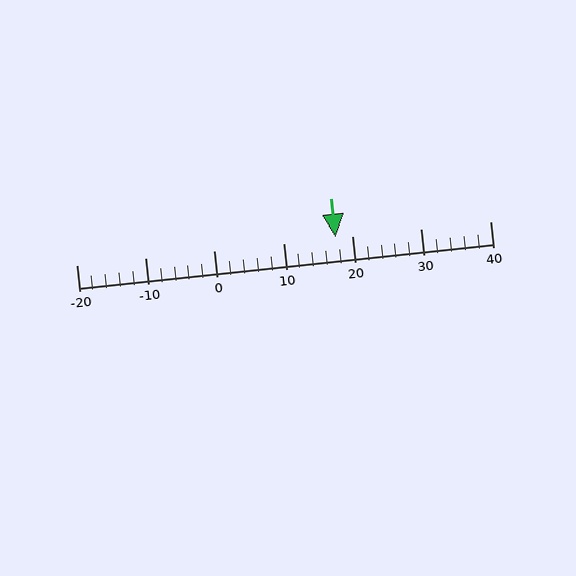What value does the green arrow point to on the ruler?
The green arrow points to approximately 18.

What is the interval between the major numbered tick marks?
The major tick marks are spaced 10 units apart.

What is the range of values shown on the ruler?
The ruler shows values from -20 to 40.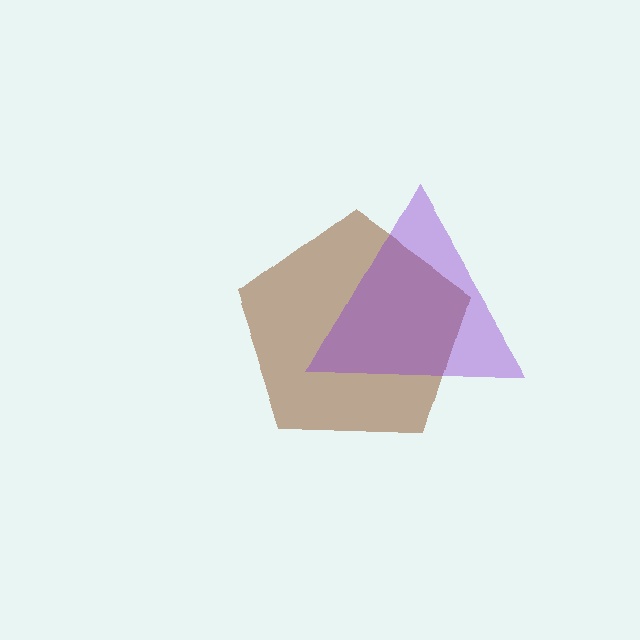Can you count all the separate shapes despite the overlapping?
Yes, there are 2 separate shapes.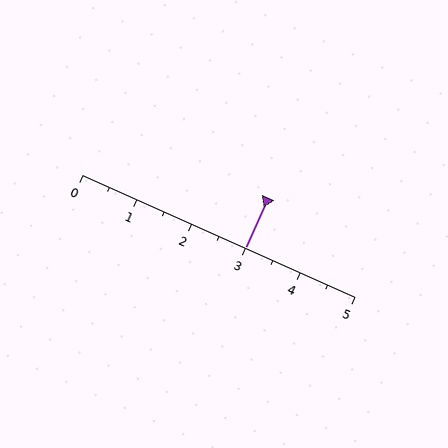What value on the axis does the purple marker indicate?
The marker indicates approximately 3.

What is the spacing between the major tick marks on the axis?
The major ticks are spaced 1 apart.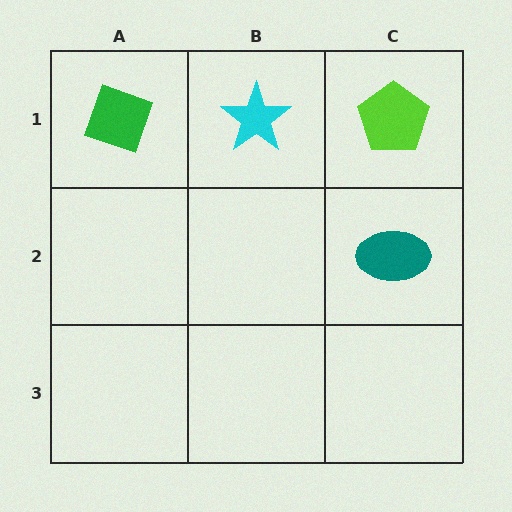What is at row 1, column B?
A cyan star.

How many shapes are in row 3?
0 shapes.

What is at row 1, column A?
A green diamond.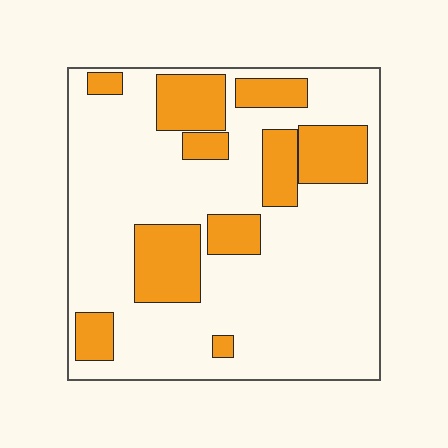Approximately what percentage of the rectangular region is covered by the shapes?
Approximately 25%.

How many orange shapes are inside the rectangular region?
10.